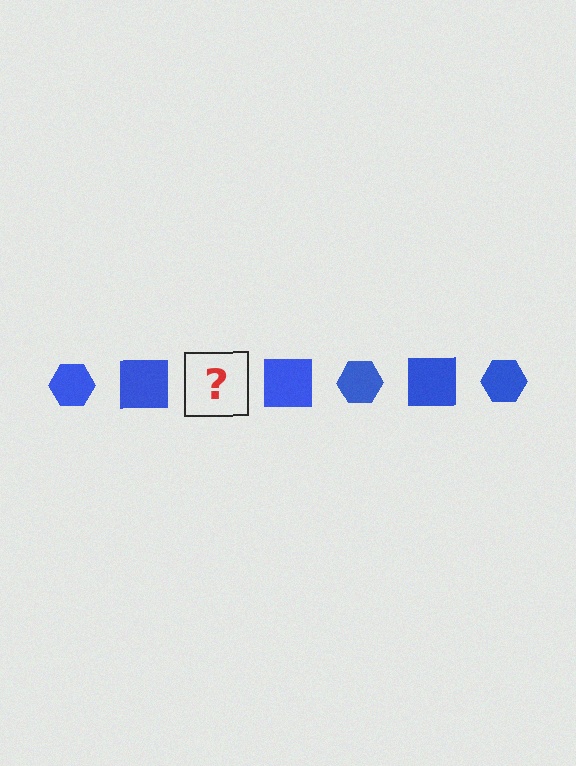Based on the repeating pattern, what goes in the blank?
The blank should be a blue hexagon.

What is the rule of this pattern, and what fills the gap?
The rule is that the pattern cycles through hexagon, square shapes in blue. The gap should be filled with a blue hexagon.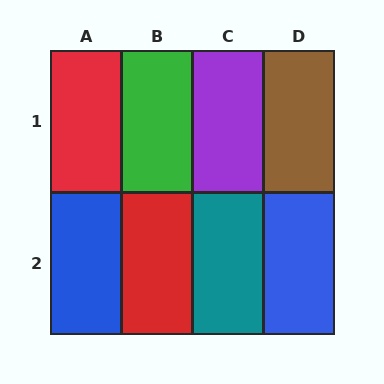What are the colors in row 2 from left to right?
Blue, red, teal, blue.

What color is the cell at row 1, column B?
Green.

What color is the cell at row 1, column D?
Brown.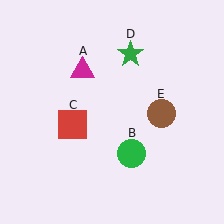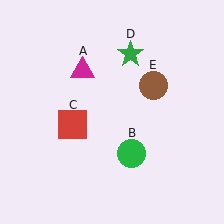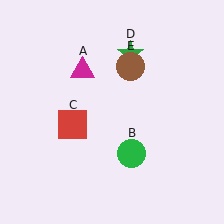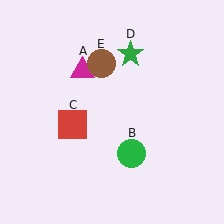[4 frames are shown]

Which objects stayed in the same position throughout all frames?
Magenta triangle (object A) and green circle (object B) and red square (object C) and green star (object D) remained stationary.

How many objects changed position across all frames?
1 object changed position: brown circle (object E).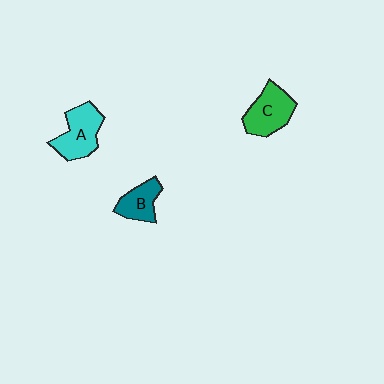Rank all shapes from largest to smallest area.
From largest to smallest: A (cyan), C (green), B (teal).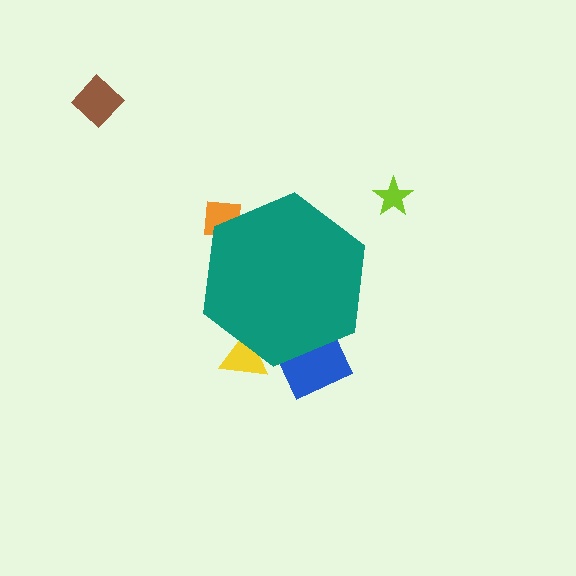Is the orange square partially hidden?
Yes, the orange square is partially hidden behind the teal hexagon.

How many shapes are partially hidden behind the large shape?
3 shapes are partially hidden.